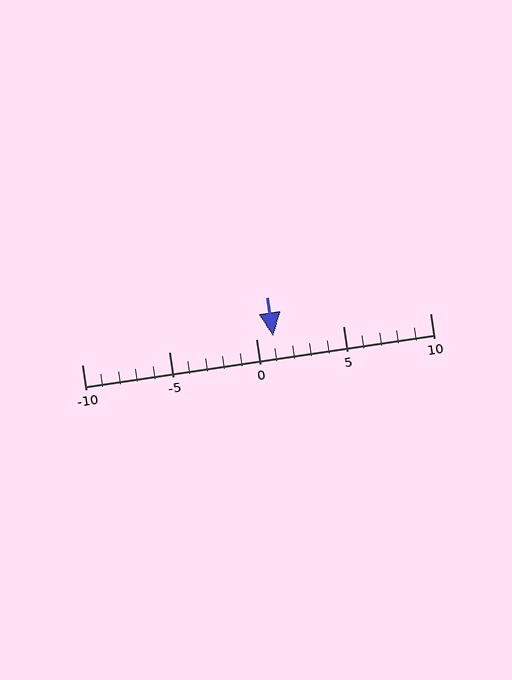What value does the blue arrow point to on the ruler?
The blue arrow points to approximately 1.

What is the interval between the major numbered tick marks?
The major tick marks are spaced 5 units apart.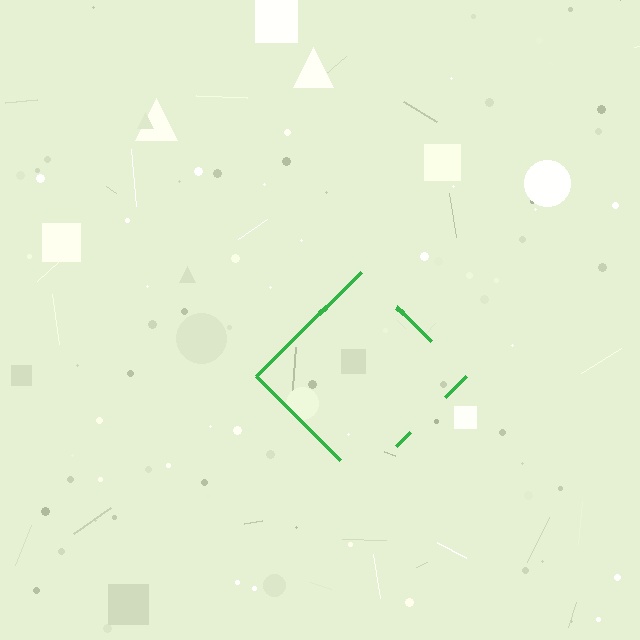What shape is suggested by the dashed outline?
The dashed outline suggests a diamond.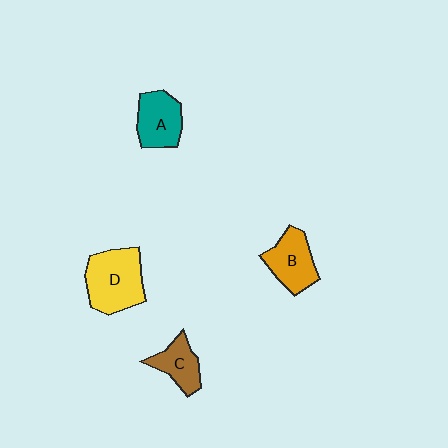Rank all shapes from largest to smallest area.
From largest to smallest: D (yellow), B (orange), A (teal), C (brown).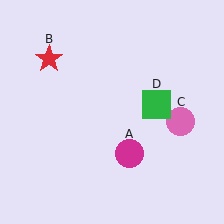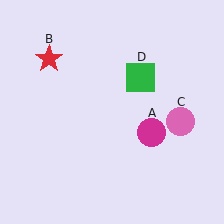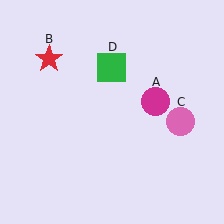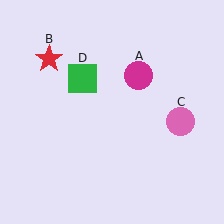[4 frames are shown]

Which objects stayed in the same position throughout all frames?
Red star (object B) and pink circle (object C) remained stationary.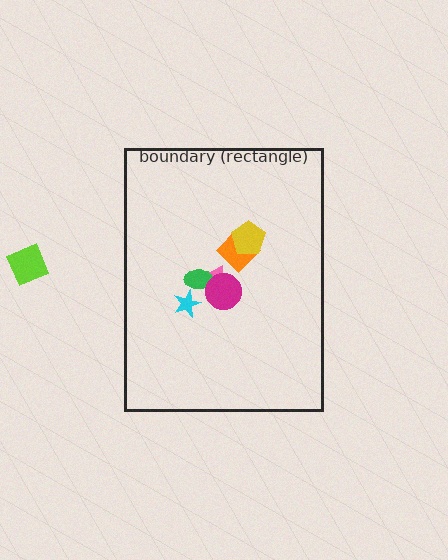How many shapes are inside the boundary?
6 inside, 1 outside.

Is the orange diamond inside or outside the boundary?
Inside.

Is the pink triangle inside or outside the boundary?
Inside.